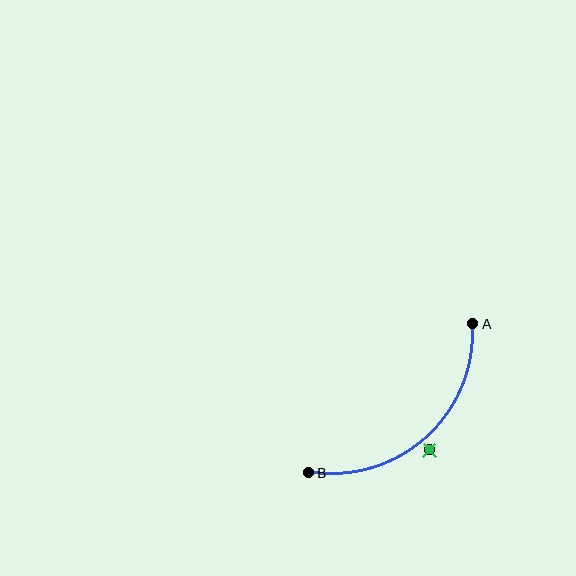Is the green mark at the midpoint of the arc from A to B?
No — the green mark does not lie on the arc at all. It sits slightly outside the curve.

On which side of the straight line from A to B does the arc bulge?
The arc bulges below and to the right of the straight line connecting A and B.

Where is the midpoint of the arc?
The arc midpoint is the point on the curve farthest from the straight line joining A and B. It sits below and to the right of that line.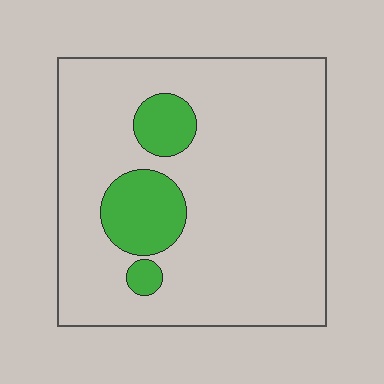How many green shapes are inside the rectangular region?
3.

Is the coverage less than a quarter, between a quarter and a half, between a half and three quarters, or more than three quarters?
Less than a quarter.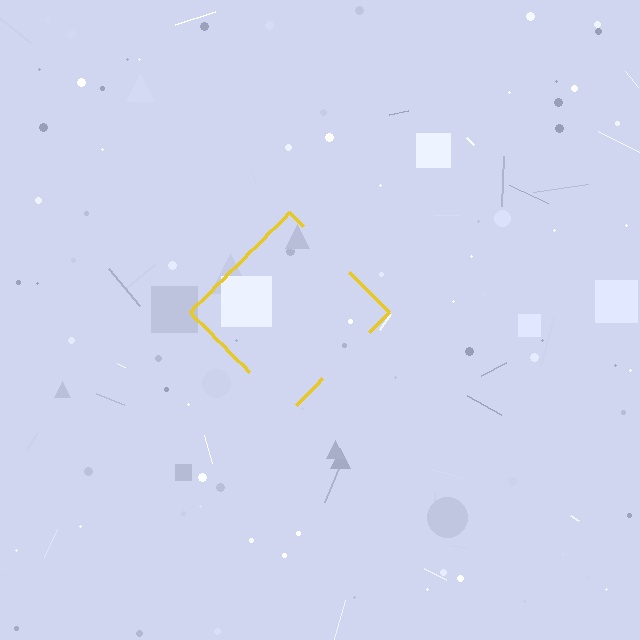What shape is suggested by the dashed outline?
The dashed outline suggests a diamond.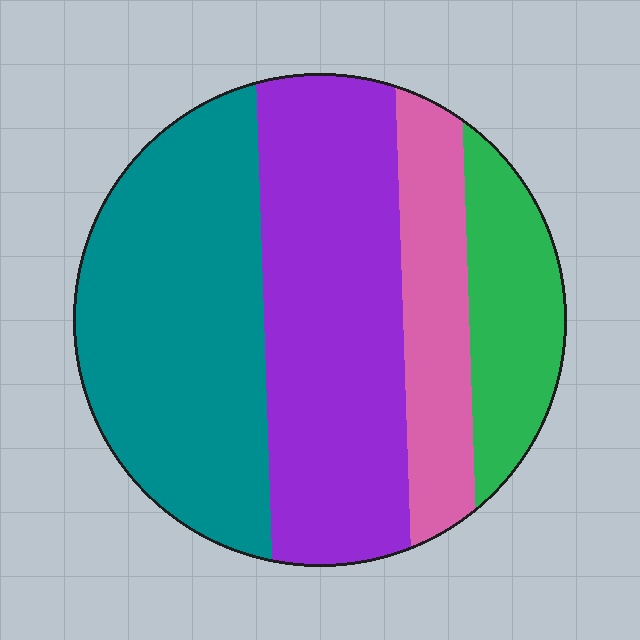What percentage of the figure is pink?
Pink covers roughly 15% of the figure.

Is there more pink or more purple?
Purple.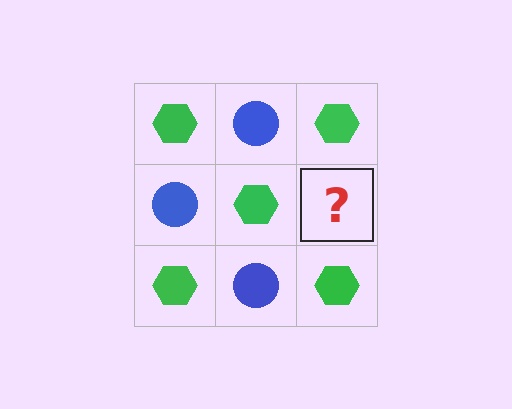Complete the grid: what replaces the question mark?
The question mark should be replaced with a blue circle.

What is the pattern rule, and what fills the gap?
The rule is that it alternates green hexagon and blue circle in a checkerboard pattern. The gap should be filled with a blue circle.